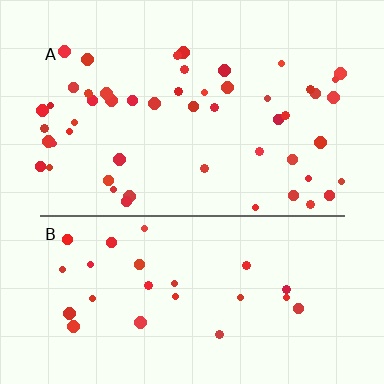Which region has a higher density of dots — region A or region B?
A (the top).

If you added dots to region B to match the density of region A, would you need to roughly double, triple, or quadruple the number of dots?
Approximately double.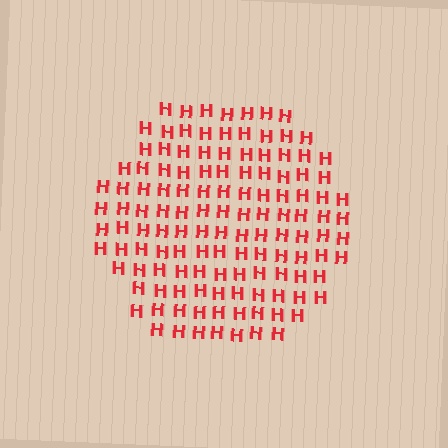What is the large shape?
The large shape is a hexagon.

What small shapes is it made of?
It is made of small letter H's.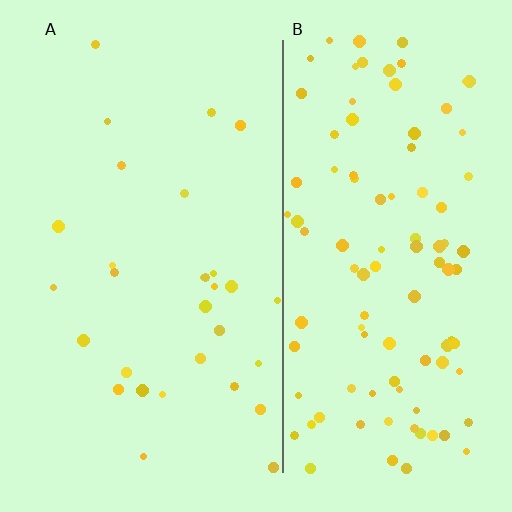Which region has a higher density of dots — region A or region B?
B (the right).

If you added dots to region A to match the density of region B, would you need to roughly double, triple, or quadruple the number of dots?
Approximately triple.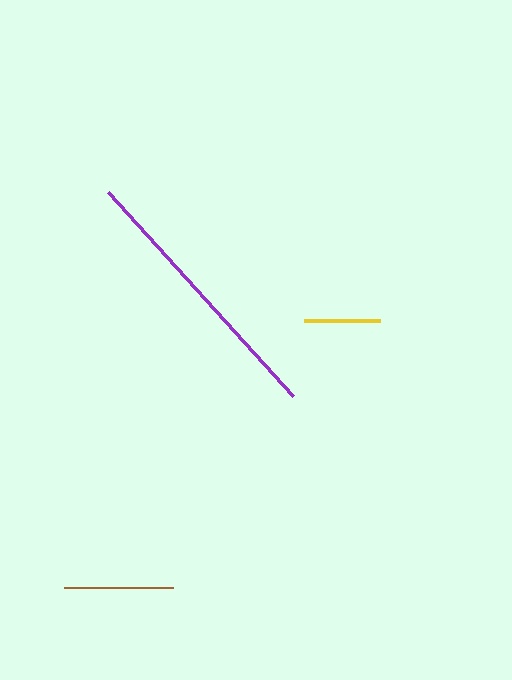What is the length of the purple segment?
The purple segment is approximately 276 pixels long.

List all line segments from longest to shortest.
From longest to shortest: purple, brown, yellow.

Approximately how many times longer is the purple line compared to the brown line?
The purple line is approximately 2.5 times the length of the brown line.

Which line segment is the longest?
The purple line is the longest at approximately 276 pixels.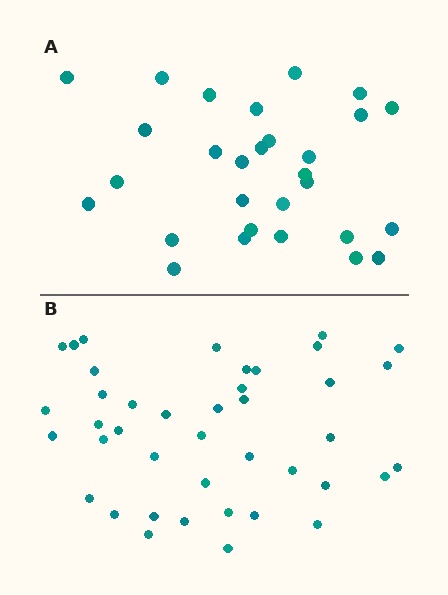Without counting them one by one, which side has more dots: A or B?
Region B (the bottom region) has more dots.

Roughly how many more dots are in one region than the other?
Region B has roughly 12 or so more dots than region A.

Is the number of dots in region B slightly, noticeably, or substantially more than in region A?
Region B has noticeably more, but not dramatically so. The ratio is roughly 1.4 to 1.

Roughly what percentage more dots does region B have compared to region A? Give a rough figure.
About 40% more.